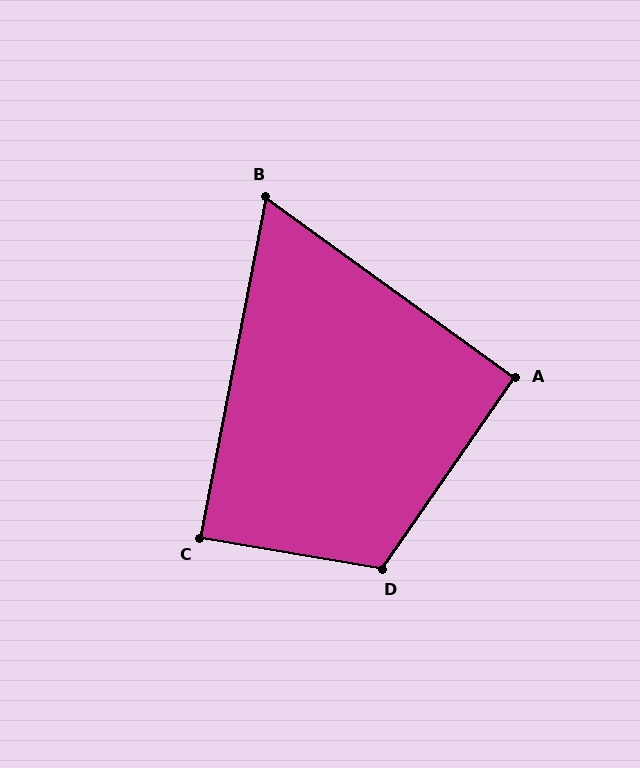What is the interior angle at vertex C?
Approximately 89 degrees (approximately right).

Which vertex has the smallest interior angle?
B, at approximately 65 degrees.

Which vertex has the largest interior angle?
D, at approximately 115 degrees.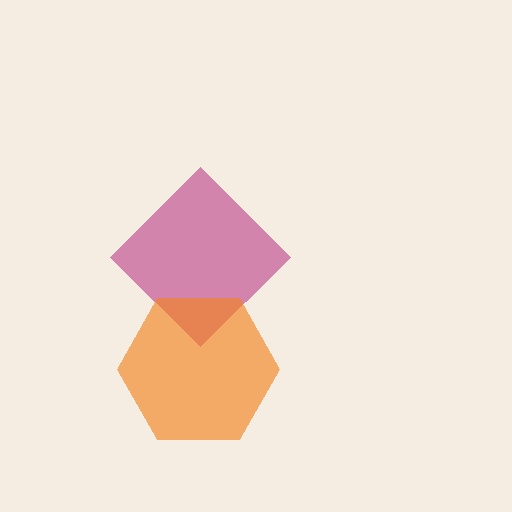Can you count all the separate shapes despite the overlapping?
Yes, there are 2 separate shapes.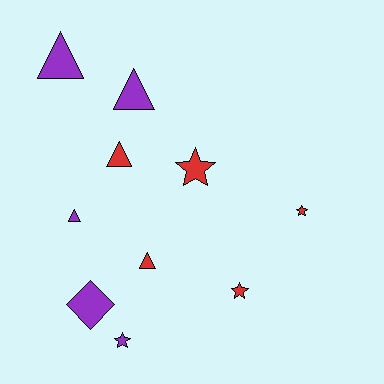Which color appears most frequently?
Red, with 5 objects.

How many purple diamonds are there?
There is 1 purple diamond.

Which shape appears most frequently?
Triangle, with 5 objects.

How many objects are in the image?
There are 10 objects.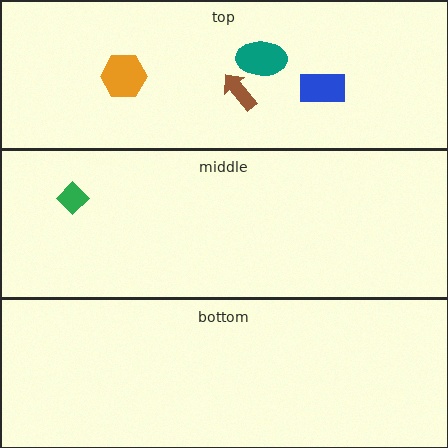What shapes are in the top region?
The orange hexagon, the teal ellipse, the brown arrow, the blue rectangle.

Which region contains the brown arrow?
The top region.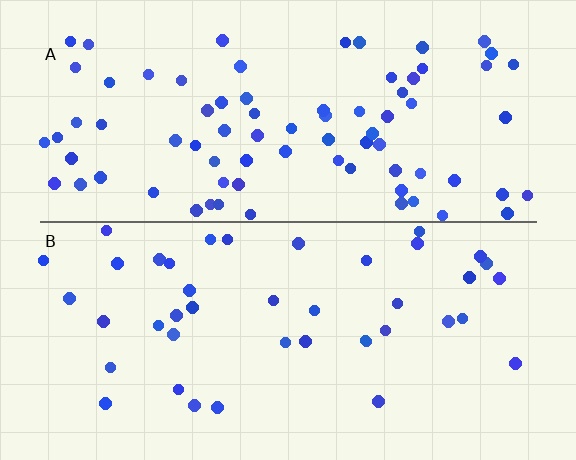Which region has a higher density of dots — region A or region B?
A (the top).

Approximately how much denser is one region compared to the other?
Approximately 1.9× — region A over region B.